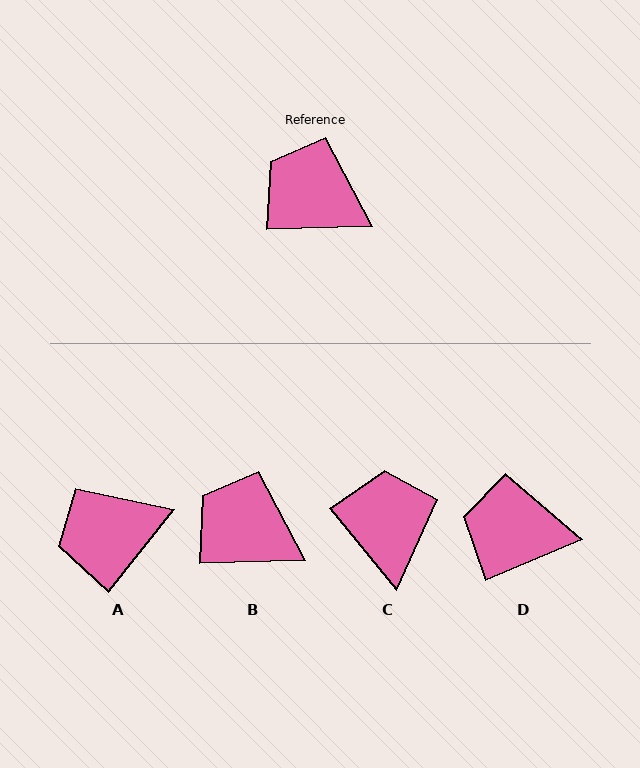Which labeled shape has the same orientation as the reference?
B.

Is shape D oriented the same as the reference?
No, it is off by about 22 degrees.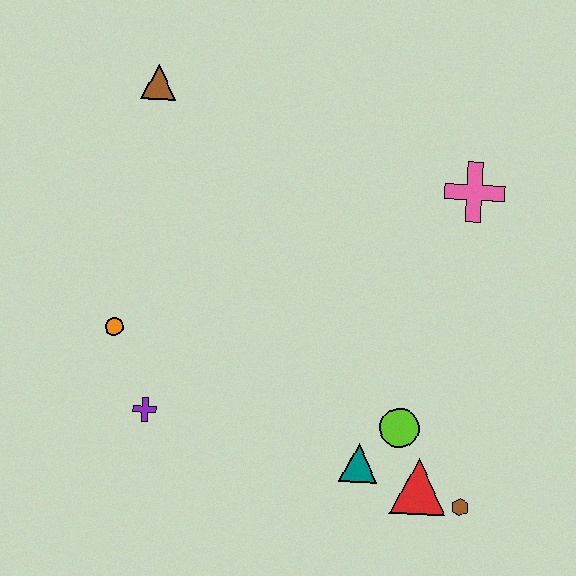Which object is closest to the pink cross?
The lime circle is closest to the pink cross.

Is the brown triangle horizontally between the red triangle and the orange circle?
Yes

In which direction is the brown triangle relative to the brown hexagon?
The brown triangle is above the brown hexagon.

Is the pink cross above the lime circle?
Yes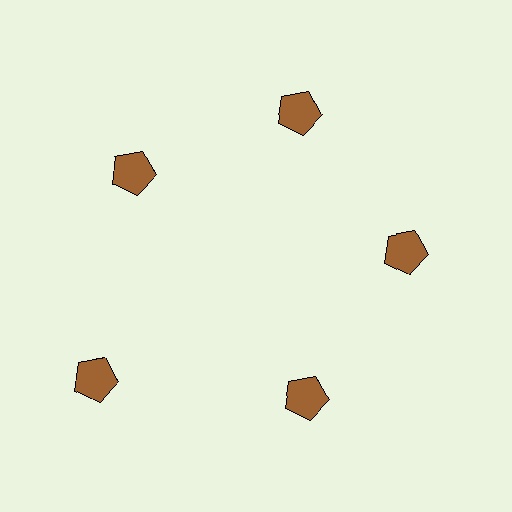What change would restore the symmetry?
The symmetry would be restored by moving it inward, back onto the ring so that all 5 pentagons sit at equal angles and equal distance from the center.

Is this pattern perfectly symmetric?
No. The 5 brown pentagons are arranged in a ring, but one element near the 8 o'clock position is pushed outward from the center, breaking the 5-fold rotational symmetry.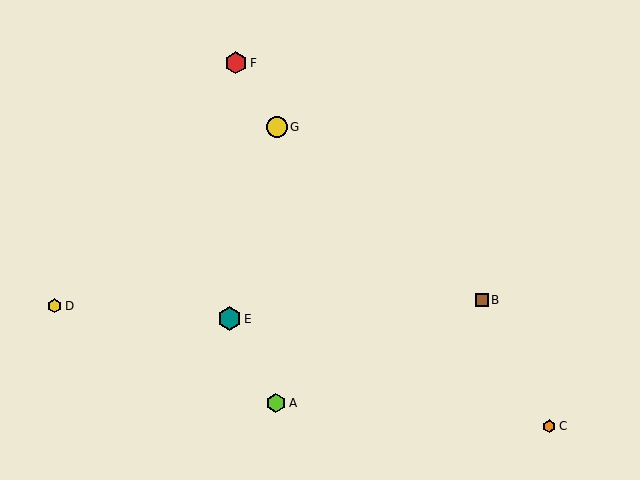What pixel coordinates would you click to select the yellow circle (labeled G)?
Click at (277, 127) to select the yellow circle G.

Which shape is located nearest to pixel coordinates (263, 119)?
The yellow circle (labeled G) at (277, 127) is nearest to that location.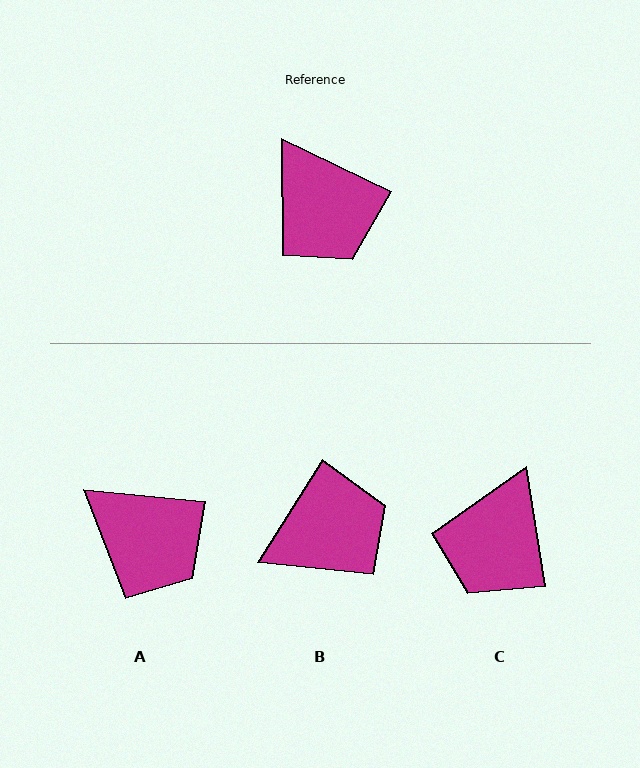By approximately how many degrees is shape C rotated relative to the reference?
Approximately 55 degrees clockwise.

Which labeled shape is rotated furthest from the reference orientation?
B, about 83 degrees away.